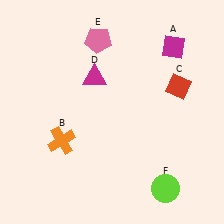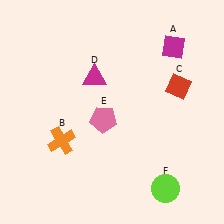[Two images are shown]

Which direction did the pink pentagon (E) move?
The pink pentagon (E) moved down.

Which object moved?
The pink pentagon (E) moved down.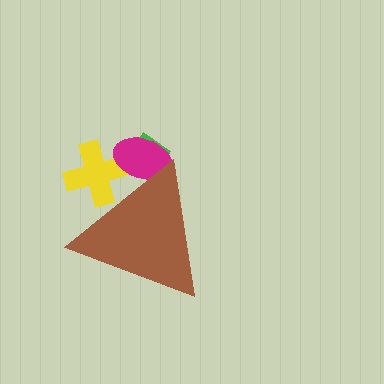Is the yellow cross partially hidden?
Yes, the yellow cross is partially hidden behind the brown triangle.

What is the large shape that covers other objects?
A brown triangle.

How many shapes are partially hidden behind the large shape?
3 shapes are partially hidden.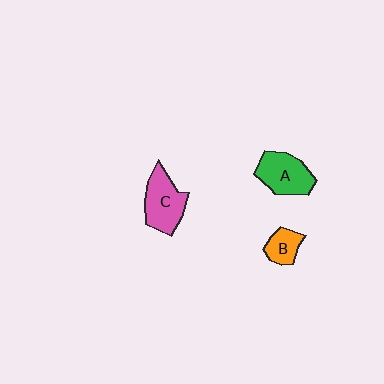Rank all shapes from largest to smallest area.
From largest to smallest: C (pink), A (green), B (orange).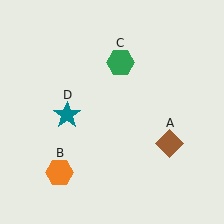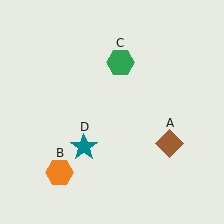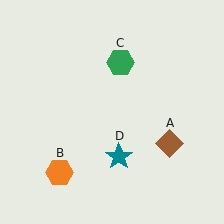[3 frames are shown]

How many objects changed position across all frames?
1 object changed position: teal star (object D).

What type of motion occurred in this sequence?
The teal star (object D) rotated counterclockwise around the center of the scene.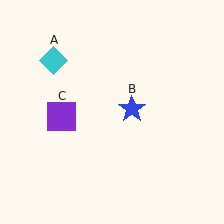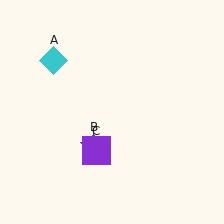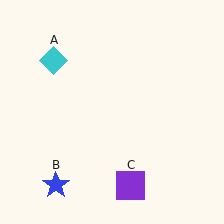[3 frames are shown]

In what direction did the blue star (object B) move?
The blue star (object B) moved down and to the left.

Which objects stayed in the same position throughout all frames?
Cyan diamond (object A) remained stationary.